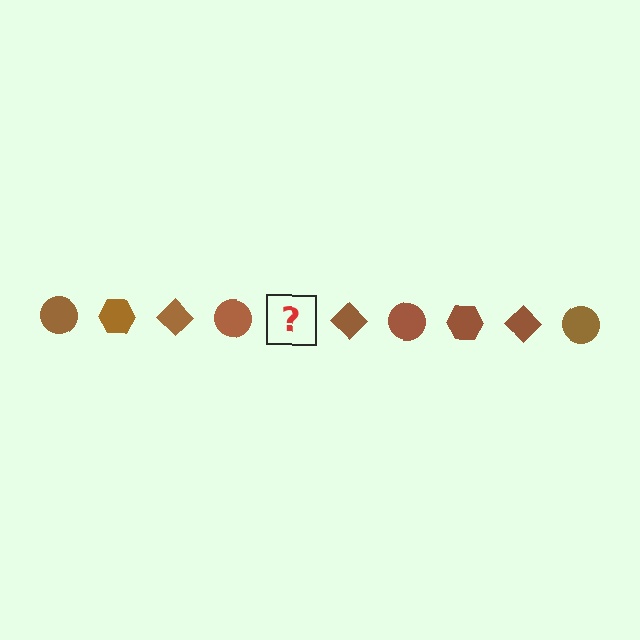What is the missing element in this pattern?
The missing element is a brown hexagon.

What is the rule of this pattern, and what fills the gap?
The rule is that the pattern cycles through circle, hexagon, diamond shapes in brown. The gap should be filled with a brown hexagon.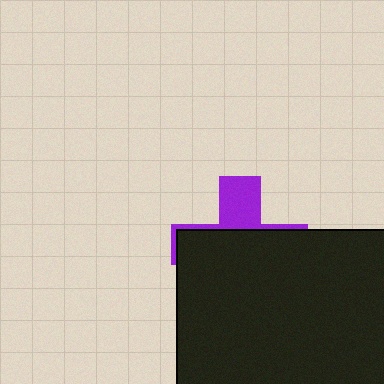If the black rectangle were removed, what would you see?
You would see the complete purple cross.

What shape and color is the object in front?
The object in front is a black rectangle.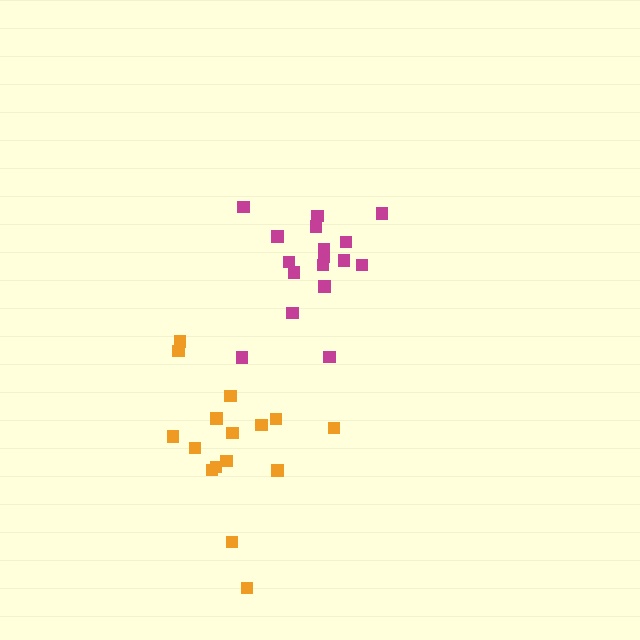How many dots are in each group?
Group 1: 16 dots, Group 2: 17 dots (33 total).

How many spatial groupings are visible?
There are 2 spatial groupings.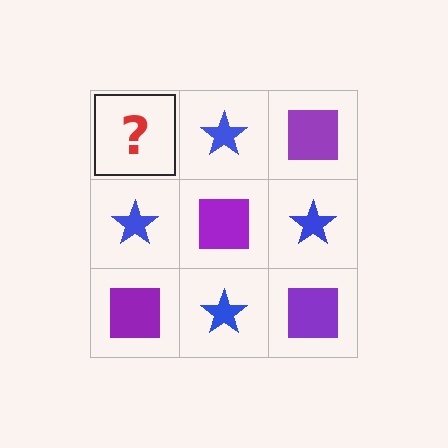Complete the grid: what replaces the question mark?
The question mark should be replaced with a purple square.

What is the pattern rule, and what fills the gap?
The rule is that it alternates purple square and blue star in a checkerboard pattern. The gap should be filled with a purple square.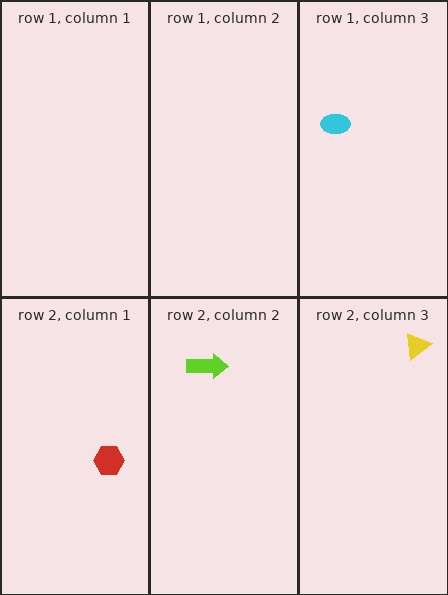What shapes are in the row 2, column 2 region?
The lime arrow.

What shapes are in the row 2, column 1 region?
The red hexagon.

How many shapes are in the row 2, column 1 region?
1.